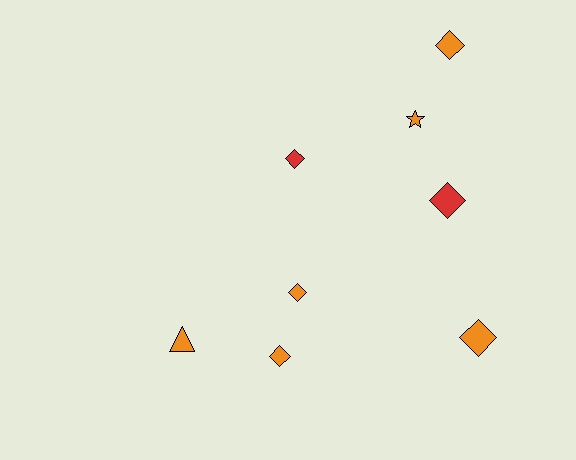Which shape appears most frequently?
Diamond, with 6 objects.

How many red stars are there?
There are no red stars.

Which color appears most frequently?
Orange, with 6 objects.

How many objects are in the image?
There are 8 objects.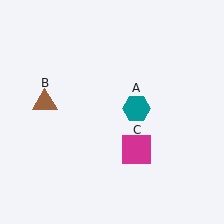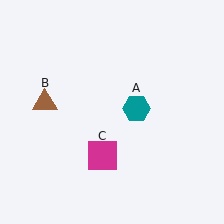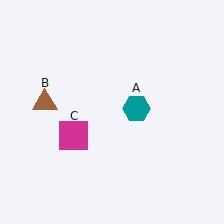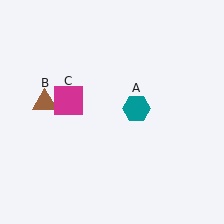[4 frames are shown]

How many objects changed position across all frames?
1 object changed position: magenta square (object C).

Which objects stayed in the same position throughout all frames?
Teal hexagon (object A) and brown triangle (object B) remained stationary.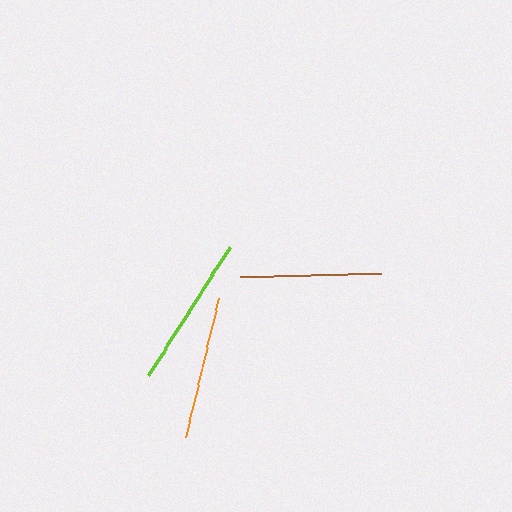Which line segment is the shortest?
The brown line is the shortest at approximately 141 pixels.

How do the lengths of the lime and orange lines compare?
The lime and orange lines are approximately the same length.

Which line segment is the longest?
The lime line is the longest at approximately 152 pixels.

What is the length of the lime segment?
The lime segment is approximately 152 pixels long.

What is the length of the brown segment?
The brown segment is approximately 141 pixels long.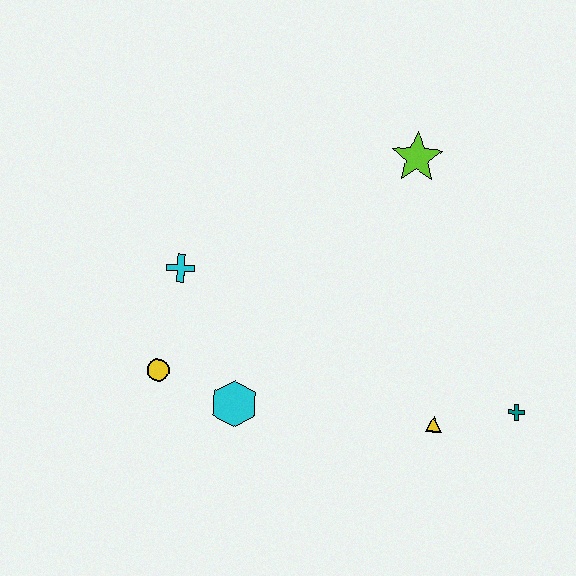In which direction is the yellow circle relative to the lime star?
The yellow circle is to the left of the lime star.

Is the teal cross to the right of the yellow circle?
Yes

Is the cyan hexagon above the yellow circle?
No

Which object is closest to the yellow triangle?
The teal cross is closest to the yellow triangle.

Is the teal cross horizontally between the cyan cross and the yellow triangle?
No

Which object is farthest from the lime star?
The yellow circle is farthest from the lime star.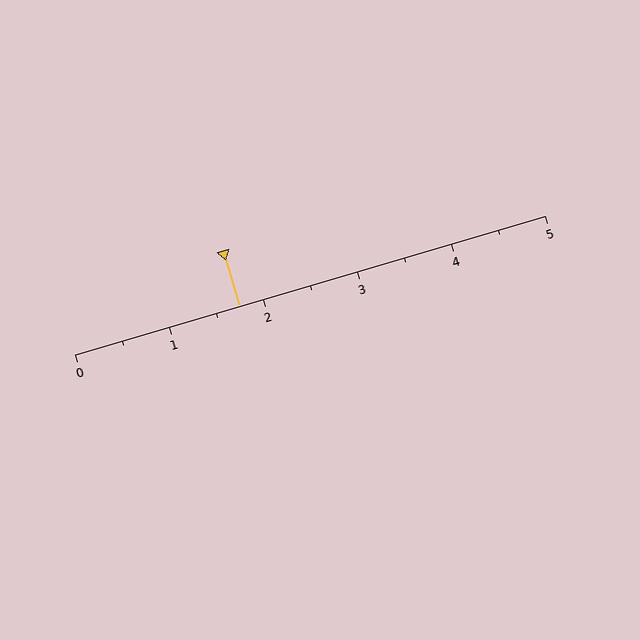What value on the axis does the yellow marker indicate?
The marker indicates approximately 1.8.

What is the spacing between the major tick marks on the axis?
The major ticks are spaced 1 apart.